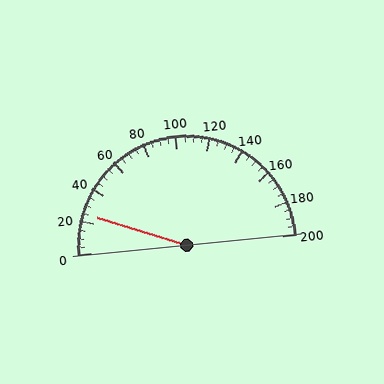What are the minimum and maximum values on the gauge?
The gauge ranges from 0 to 200.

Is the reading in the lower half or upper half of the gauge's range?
The reading is in the lower half of the range (0 to 200).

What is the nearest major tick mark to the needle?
The nearest major tick mark is 20.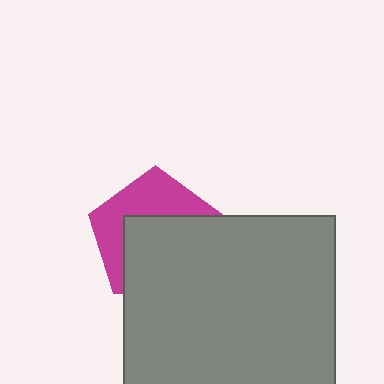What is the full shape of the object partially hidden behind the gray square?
The partially hidden object is a magenta pentagon.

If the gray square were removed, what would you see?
You would see the complete magenta pentagon.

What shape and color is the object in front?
The object in front is a gray square.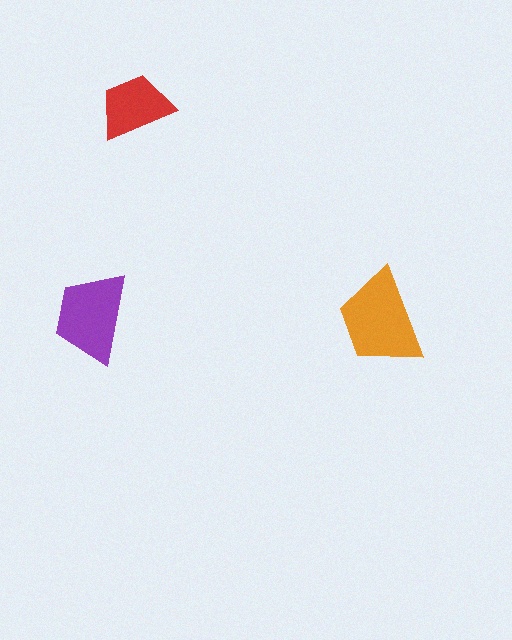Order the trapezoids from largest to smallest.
the orange one, the purple one, the red one.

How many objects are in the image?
There are 3 objects in the image.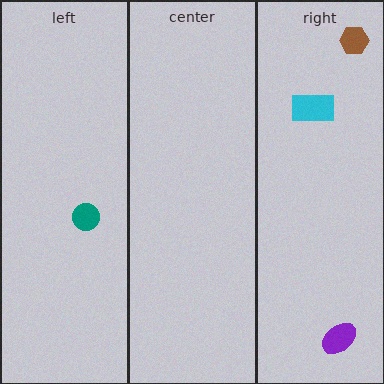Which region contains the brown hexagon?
The right region.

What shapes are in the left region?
The teal circle.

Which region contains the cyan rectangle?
The right region.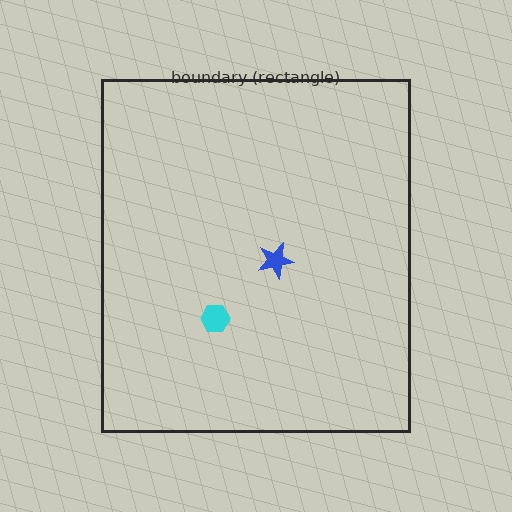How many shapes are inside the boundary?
2 inside, 0 outside.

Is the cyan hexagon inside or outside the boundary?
Inside.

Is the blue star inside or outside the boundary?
Inside.